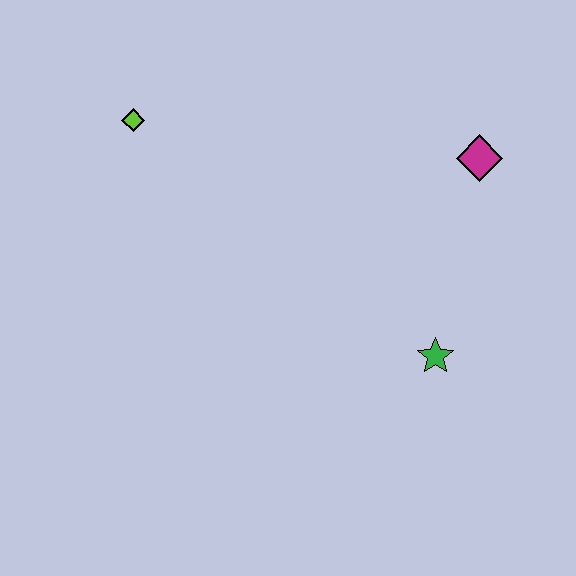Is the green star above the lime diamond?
No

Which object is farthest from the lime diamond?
The green star is farthest from the lime diamond.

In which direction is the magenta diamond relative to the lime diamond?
The magenta diamond is to the right of the lime diamond.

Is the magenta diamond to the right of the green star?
Yes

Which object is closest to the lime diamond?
The magenta diamond is closest to the lime diamond.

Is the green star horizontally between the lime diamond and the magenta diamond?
Yes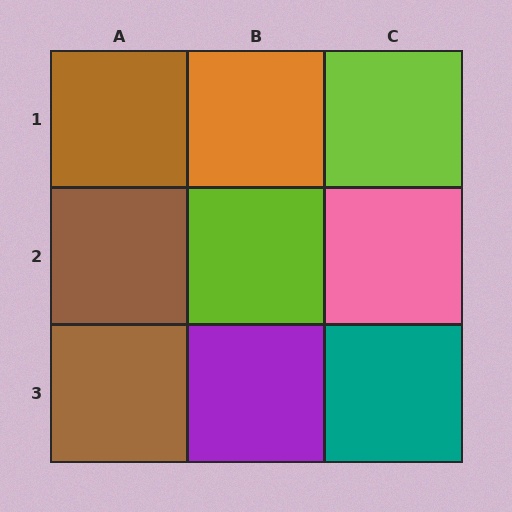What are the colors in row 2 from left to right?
Brown, lime, pink.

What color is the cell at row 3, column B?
Purple.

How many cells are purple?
1 cell is purple.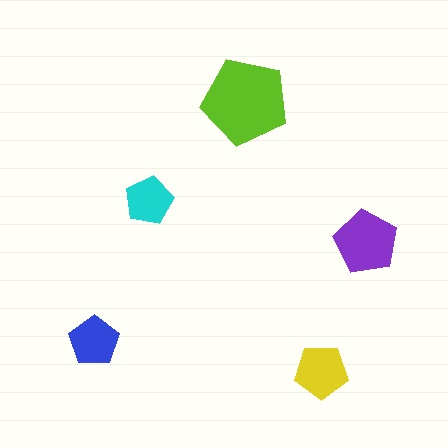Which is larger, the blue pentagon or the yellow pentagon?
The yellow one.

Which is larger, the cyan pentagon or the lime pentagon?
The lime one.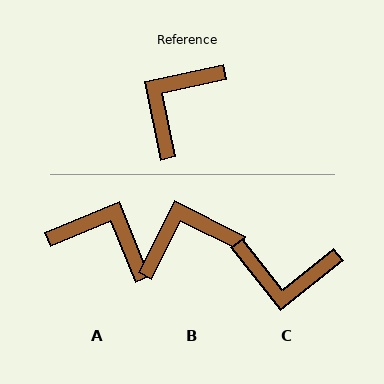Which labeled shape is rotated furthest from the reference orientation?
C, about 117 degrees away.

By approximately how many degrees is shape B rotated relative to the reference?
Approximately 39 degrees clockwise.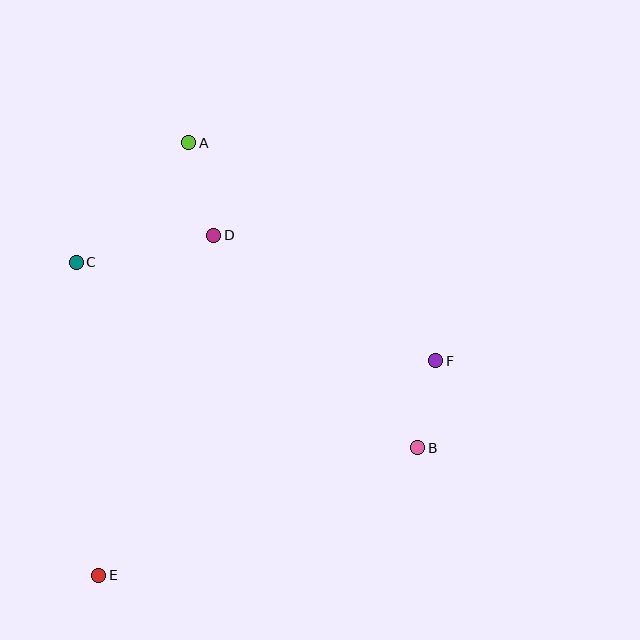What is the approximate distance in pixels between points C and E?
The distance between C and E is approximately 314 pixels.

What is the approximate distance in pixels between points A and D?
The distance between A and D is approximately 96 pixels.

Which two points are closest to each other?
Points B and F are closest to each other.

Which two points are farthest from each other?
Points A and E are farthest from each other.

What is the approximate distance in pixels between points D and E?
The distance between D and E is approximately 359 pixels.